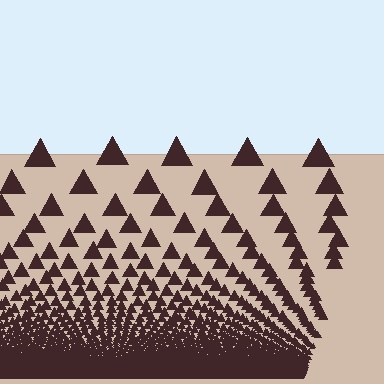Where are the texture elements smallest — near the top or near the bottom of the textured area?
Near the bottom.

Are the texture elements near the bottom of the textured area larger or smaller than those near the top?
Smaller. The gradient is inverted — elements near the bottom are smaller and denser.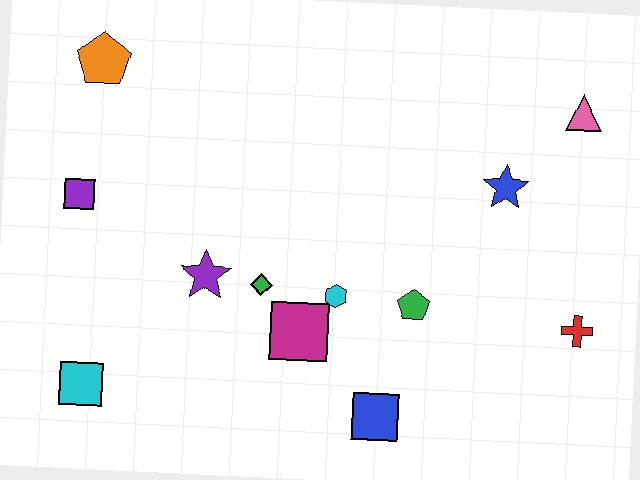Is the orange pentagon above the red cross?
Yes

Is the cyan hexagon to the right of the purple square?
Yes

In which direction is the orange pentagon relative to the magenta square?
The orange pentagon is above the magenta square.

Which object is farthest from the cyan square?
The pink triangle is farthest from the cyan square.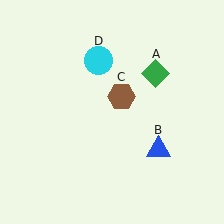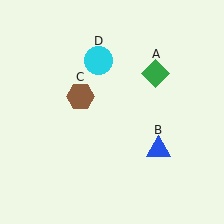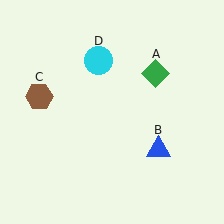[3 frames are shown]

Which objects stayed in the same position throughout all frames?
Green diamond (object A) and blue triangle (object B) and cyan circle (object D) remained stationary.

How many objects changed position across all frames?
1 object changed position: brown hexagon (object C).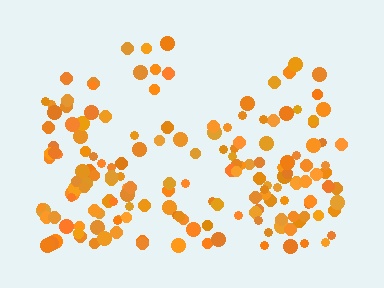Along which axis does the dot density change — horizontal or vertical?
Vertical.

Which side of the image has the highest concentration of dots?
The bottom.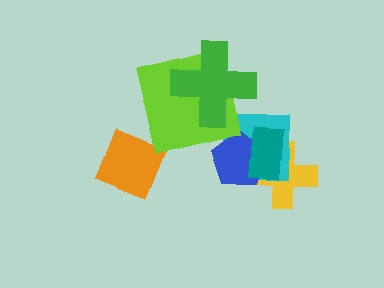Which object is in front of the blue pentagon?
The teal rectangle is in front of the blue pentagon.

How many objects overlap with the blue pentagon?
3 objects overlap with the blue pentagon.